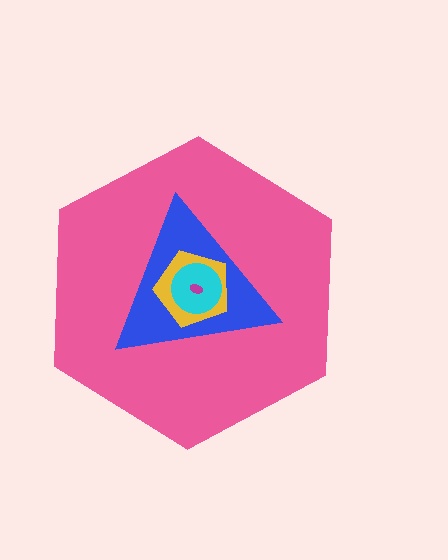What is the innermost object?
The magenta ellipse.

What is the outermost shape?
The pink hexagon.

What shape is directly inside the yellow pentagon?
The cyan circle.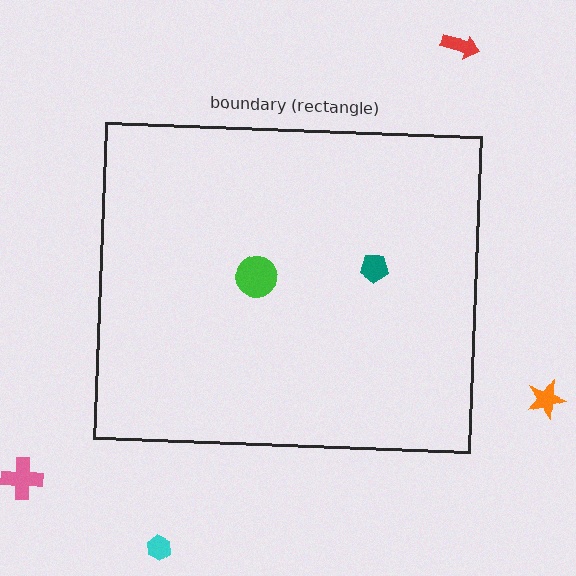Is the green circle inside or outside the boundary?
Inside.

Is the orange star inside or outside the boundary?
Outside.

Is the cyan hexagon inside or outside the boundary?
Outside.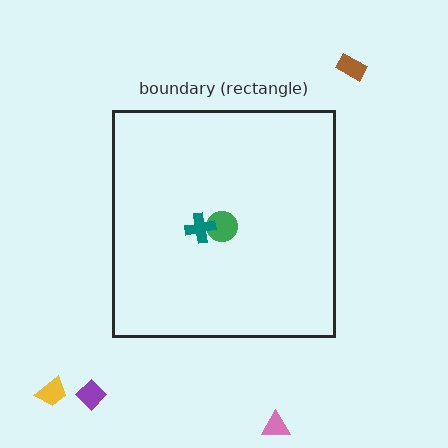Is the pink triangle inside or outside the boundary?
Outside.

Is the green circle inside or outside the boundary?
Inside.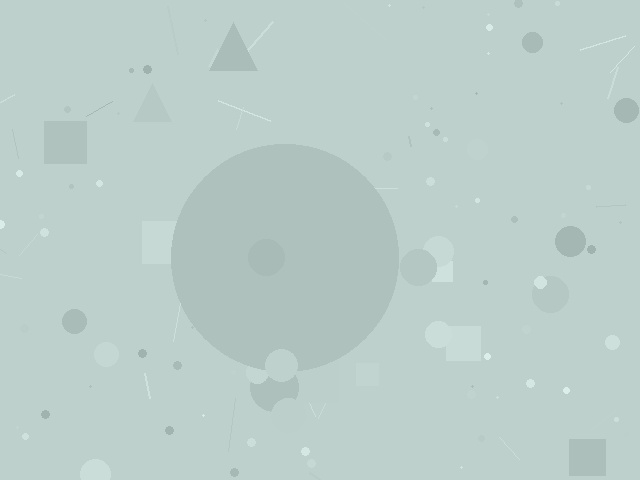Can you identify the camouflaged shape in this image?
The camouflaged shape is a circle.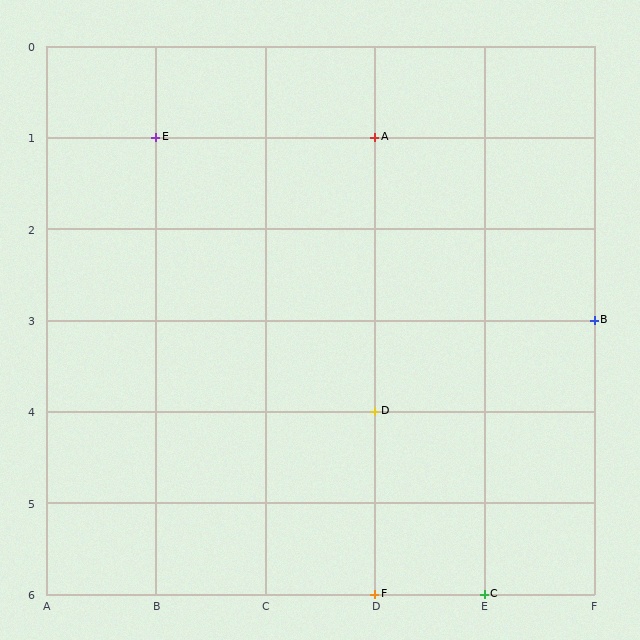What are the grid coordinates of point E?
Point E is at grid coordinates (B, 1).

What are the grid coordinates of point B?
Point B is at grid coordinates (F, 3).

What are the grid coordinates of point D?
Point D is at grid coordinates (D, 4).